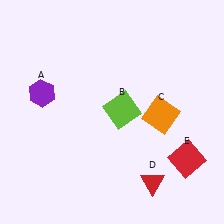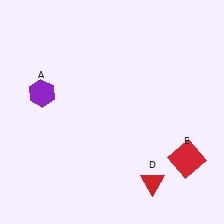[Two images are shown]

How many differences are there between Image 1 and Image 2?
There are 2 differences between the two images.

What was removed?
The orange square (C), the lime square (B) were removed in Image 2.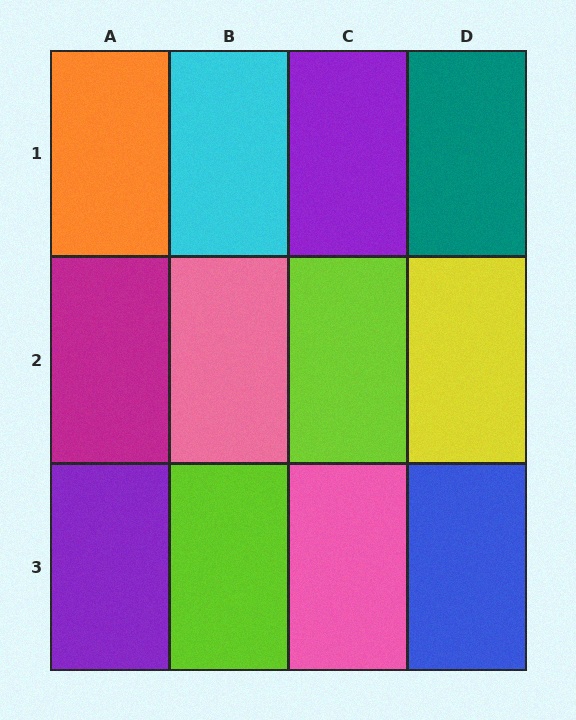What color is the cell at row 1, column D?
Teal.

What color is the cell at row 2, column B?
Pink.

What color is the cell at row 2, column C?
Lime.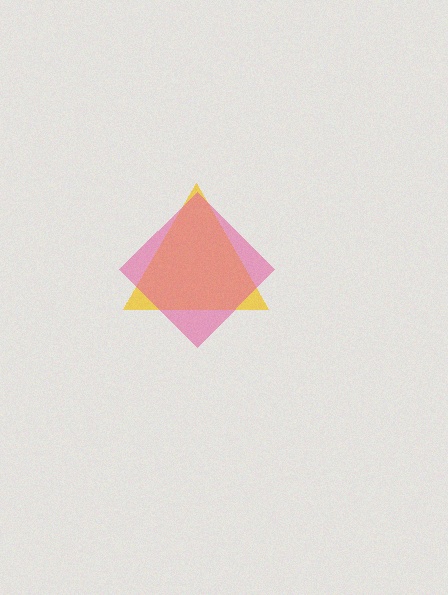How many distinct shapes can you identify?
There are 2 distinct shapes: a yellow triangle, a pink diamond.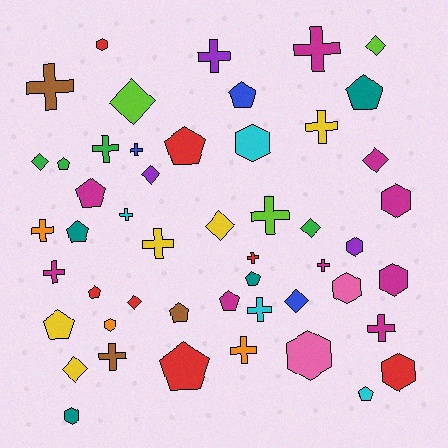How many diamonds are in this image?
There are 10 diamonds.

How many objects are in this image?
There are 50 objects.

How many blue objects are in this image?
There are 3 blue objects.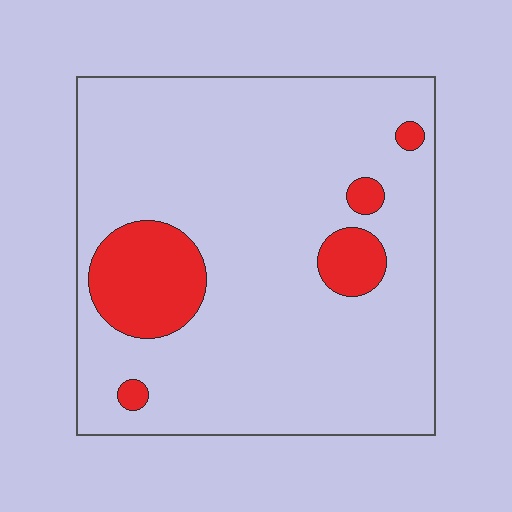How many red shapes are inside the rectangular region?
5.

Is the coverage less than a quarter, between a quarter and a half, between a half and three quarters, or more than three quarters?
Less than a quarter.